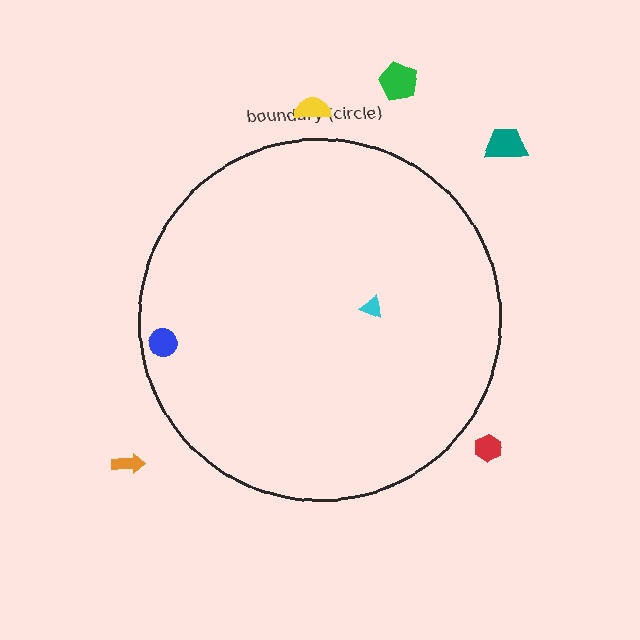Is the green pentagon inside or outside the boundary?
Outside.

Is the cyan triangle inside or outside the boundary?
Inside.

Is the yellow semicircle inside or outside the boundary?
Outside.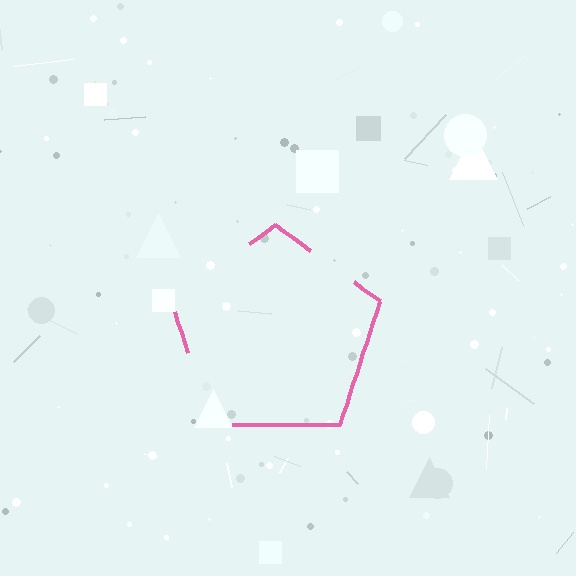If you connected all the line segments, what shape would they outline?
They would outline a pentagon.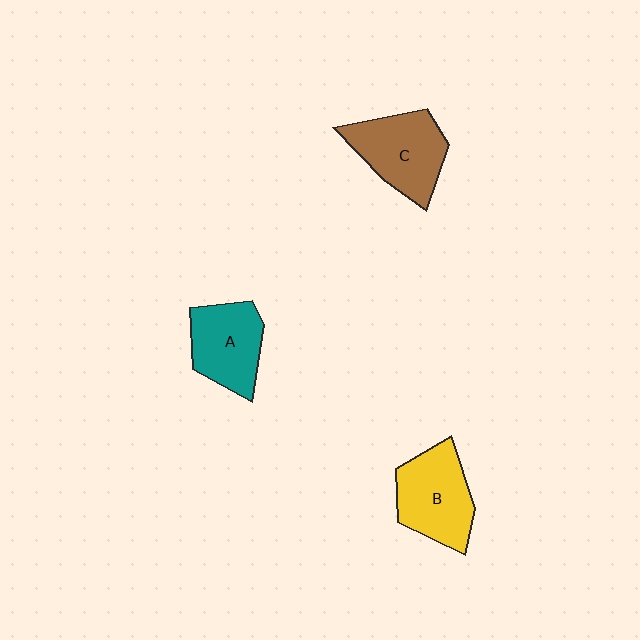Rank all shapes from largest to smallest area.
From largest to smallest: C (brown), B (yellow), A (teal).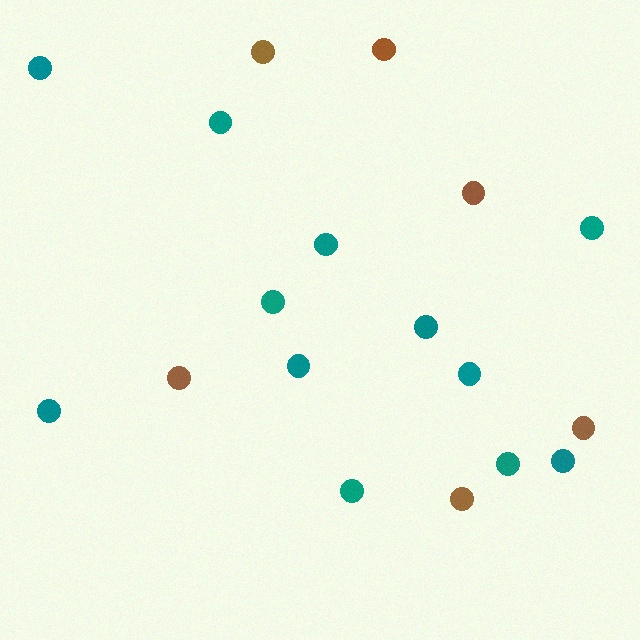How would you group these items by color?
There are 2 groups: one group of teal circles (12) and one group of brown circles (6).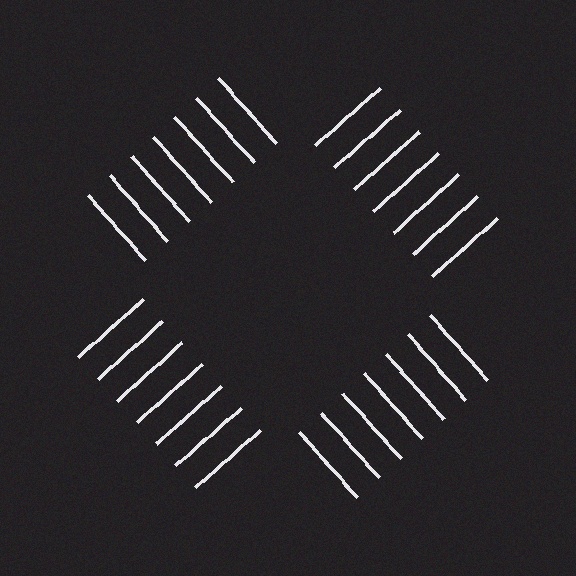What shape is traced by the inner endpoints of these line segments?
An illusory square — the line segments terminate on its edges but no continuous stroke is drawn.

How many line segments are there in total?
28 — 7 along each of the 4 edges.